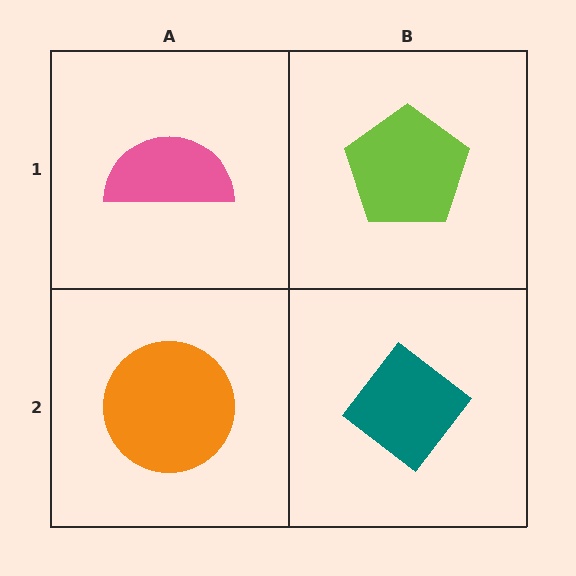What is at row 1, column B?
A lime pentagon.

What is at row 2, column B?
A teal diamond.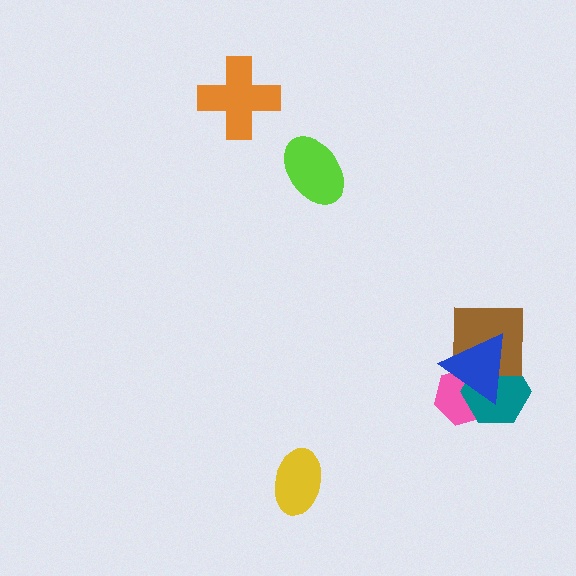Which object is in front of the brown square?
The blue triangle is in front of the brown square.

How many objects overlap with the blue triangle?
3 objects overlap with the blue triangle.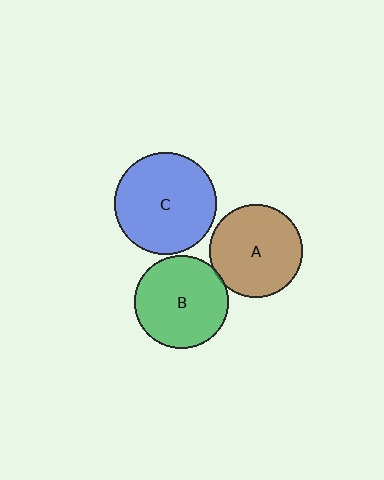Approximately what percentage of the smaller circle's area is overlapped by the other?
Approximately 5%.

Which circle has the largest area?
Circle C (blue).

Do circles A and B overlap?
Yes.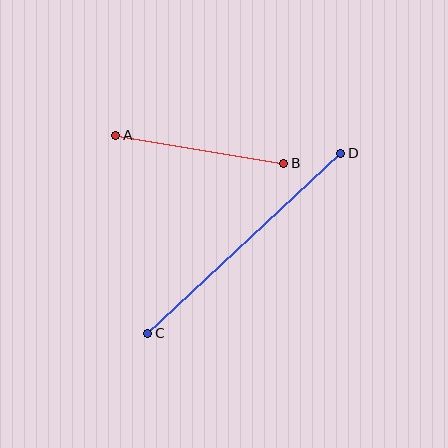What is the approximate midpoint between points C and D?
The midpoint is at approximately (244, 243) pixels.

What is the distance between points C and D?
The distance is approximately 264 pixels.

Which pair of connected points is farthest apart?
Points C and D are farthest apart.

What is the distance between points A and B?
The distance is approximately 170 pixels.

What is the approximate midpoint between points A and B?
The midpoint is at approximately (200, 149) pixels.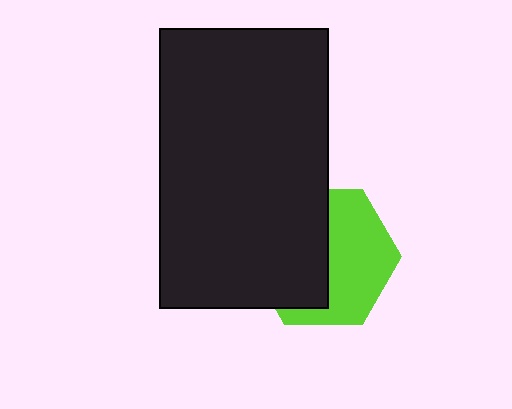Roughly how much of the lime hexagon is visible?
About half of it is visible (roughly 50%).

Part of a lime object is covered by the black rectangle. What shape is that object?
It is a hexagon.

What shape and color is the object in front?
The object in front is a black rectangle.